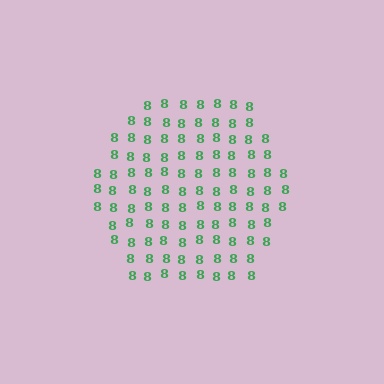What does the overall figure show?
The overall figure shows a hexagon.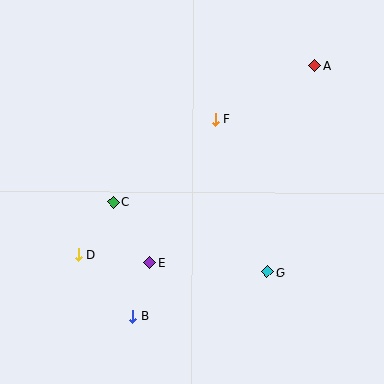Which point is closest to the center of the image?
Point F at (216, 120) is closest to the center.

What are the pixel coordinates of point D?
Point D is at (78, 255).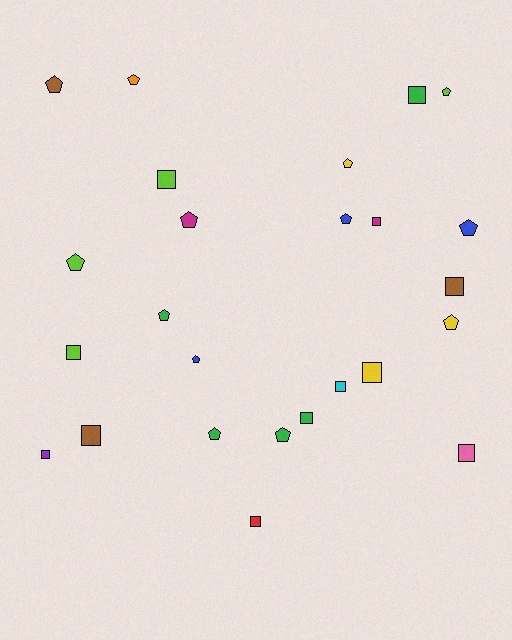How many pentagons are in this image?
There are 13 pentagons.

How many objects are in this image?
There are 25 objects.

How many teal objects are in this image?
There are no teal objects.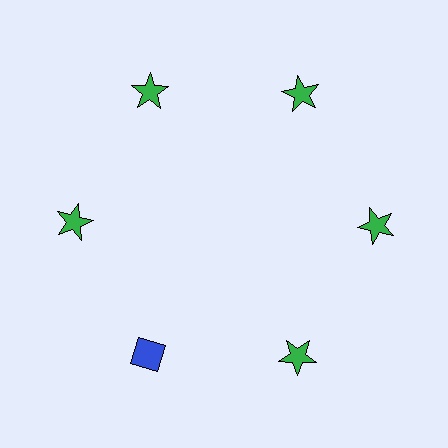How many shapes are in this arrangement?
There are 6 shapes arranged in a ring pattern.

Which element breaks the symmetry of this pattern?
The blue diamond at roughly the 7 o'clock position breaks the symmetry. All other shapes are green stars.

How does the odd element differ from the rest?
It differs in both color (blue instead of green) and shape (diamond instead of star).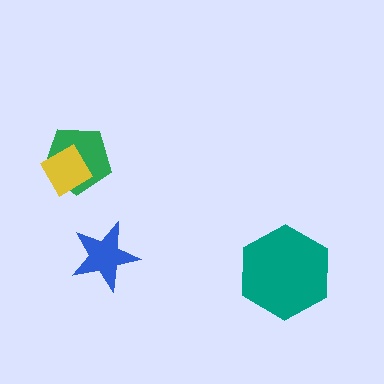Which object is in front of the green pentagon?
The yellow diamond is in front of the green pentagon.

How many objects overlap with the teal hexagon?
0 objects overlap with the teal hexagon.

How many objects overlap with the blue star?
0 objects overlap with the blue star.